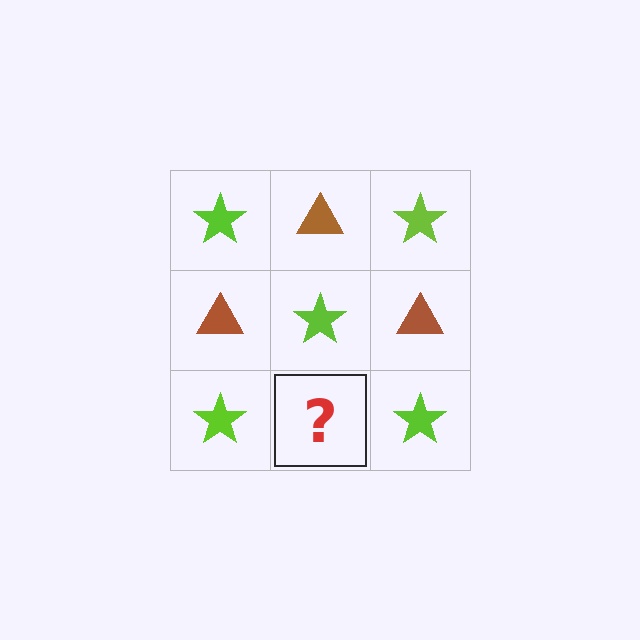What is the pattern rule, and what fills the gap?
The rule is that it alternates lime star and brown triangle in a checkerboard pattern. The gap should be filled with a brown triangle.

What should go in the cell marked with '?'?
The missing cell should contain a brown triangle.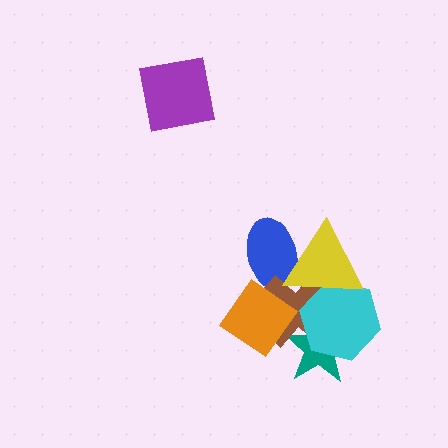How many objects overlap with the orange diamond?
3 objects overlap with the orange diamond.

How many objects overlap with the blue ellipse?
3 objects overlap with the blue ellipse.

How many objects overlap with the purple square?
0 objects overlap with the purple square.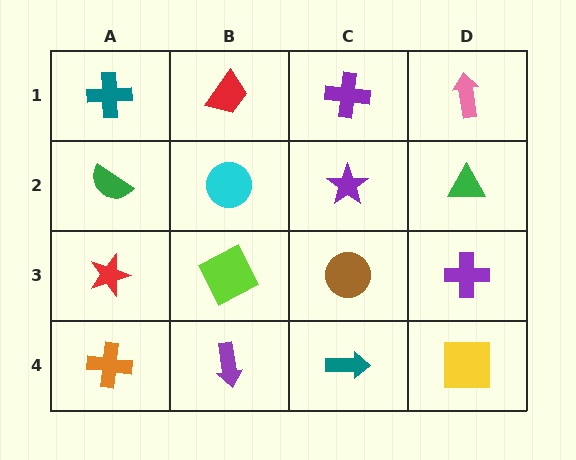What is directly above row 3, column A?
A green semicircle.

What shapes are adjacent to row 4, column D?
A purple cross (row 3, column D), a teal arrow (row 4, column C).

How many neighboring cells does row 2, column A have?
3.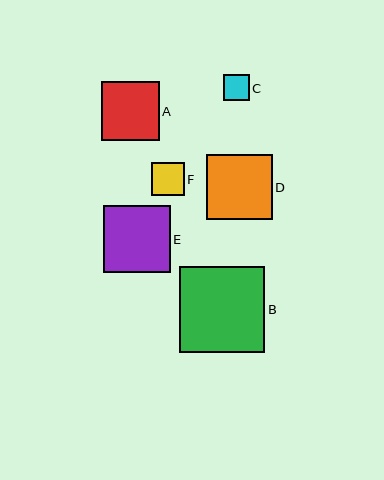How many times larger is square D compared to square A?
Square D is approximately 1.1 times the size of square A.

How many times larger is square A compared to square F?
Square A is approximately 1.8 times the size of square F.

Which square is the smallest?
Square C is the smallest with a size of approximately 26 pixels.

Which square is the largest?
Square B is the largest with a size of approximately 86 pixels.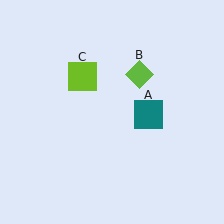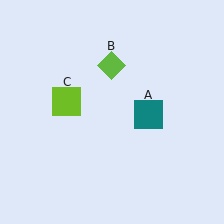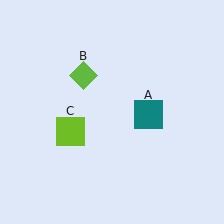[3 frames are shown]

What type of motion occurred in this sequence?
The lime diamond (object B), lime square (object C) rotated counterclockwise around the center of the scene.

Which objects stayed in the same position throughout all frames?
Teal square (object A) remained stationary.